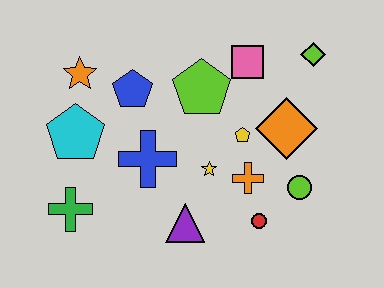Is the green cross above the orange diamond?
No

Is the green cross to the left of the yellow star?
Yes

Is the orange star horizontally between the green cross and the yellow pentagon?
Yes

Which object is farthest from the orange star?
The lime circle is farthest from the orange star.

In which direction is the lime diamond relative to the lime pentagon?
The lime diamond is to the right of the lime pentagon.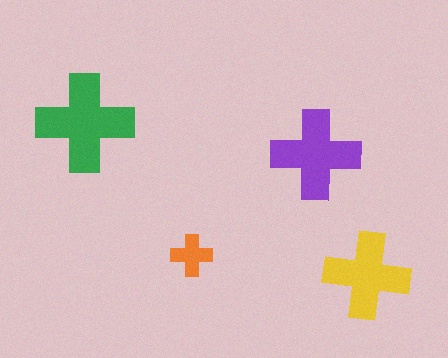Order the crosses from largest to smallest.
the green one, the purple one, the yellow one, the orange one.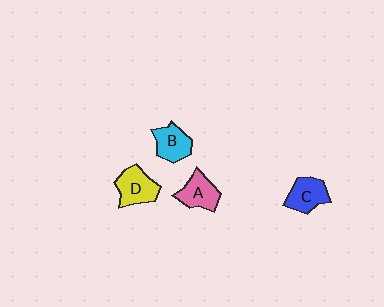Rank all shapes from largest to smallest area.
From largest to smallest: D (yellow), A (pink), C (blue), B (cyan).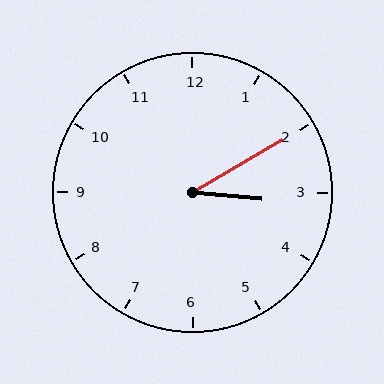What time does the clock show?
3:10.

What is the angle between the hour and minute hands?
Approximately 35 degrees.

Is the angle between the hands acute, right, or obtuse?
It is acute.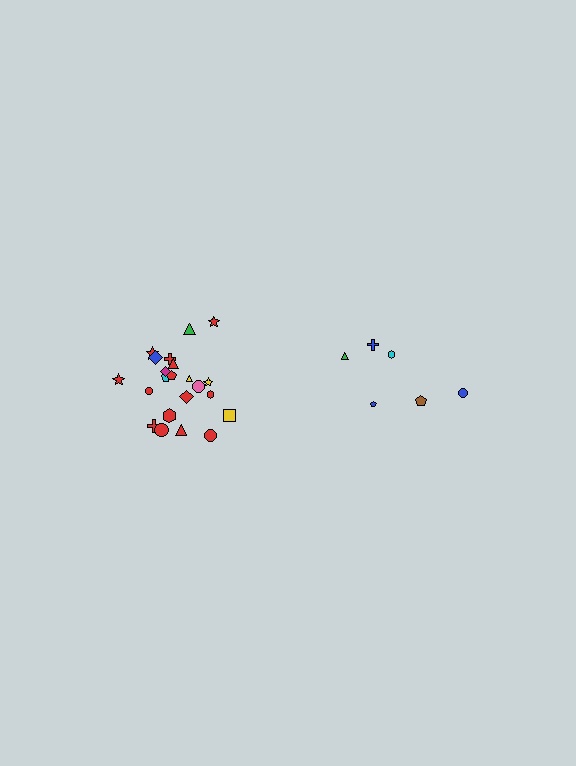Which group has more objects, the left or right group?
The left group.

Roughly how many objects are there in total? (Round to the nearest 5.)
Roughly 30 objects in total.